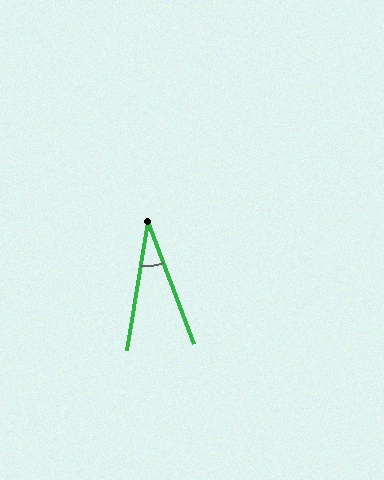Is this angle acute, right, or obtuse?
It is acute.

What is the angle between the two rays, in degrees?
Approximately 30 degrees.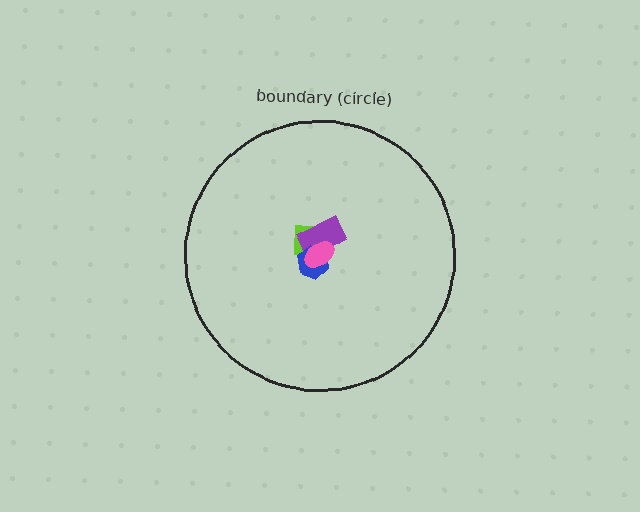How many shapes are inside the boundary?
4 inside, 0 outside.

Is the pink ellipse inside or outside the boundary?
Inside.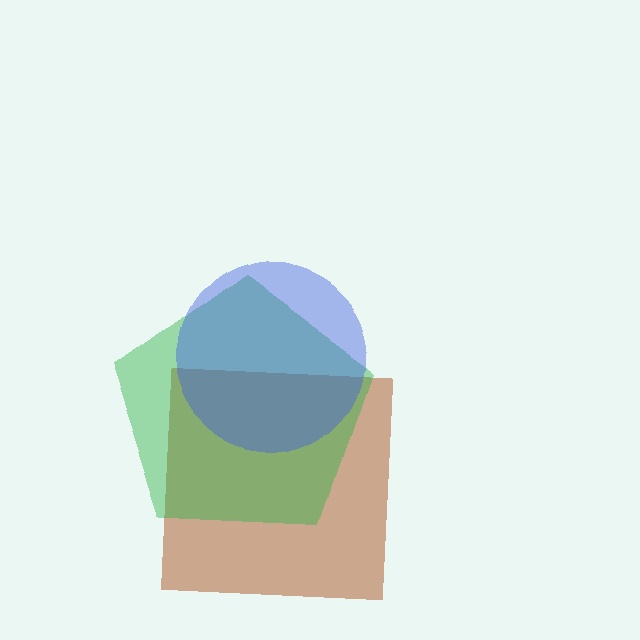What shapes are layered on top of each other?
The layered shapes are: a brown square, a green pentagon, a blue circle.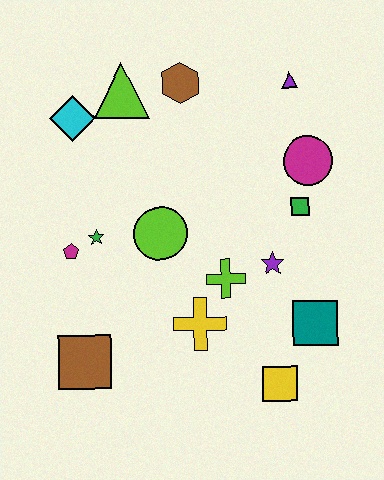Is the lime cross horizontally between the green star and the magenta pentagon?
No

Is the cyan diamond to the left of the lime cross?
Yes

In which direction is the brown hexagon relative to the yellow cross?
The brown hexagon is above the yellow cross.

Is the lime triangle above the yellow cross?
Yes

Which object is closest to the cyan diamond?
The lime triangle is closest to the cyan diamond.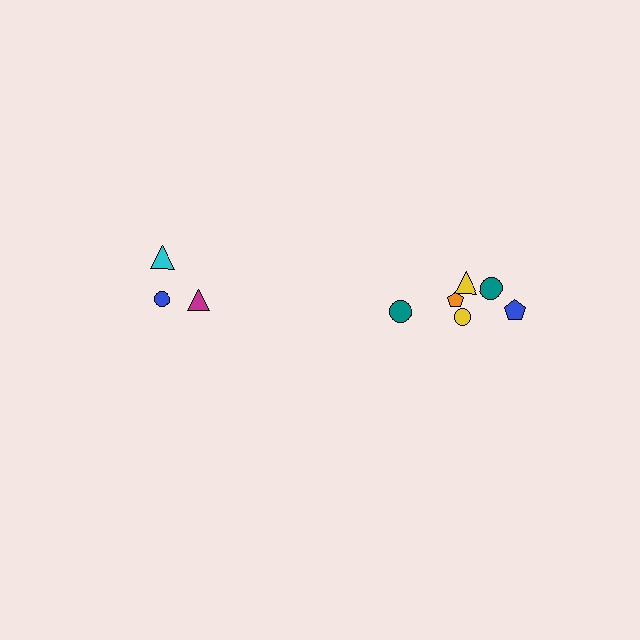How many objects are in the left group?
There are 3 objects.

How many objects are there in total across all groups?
There are 9 objects.